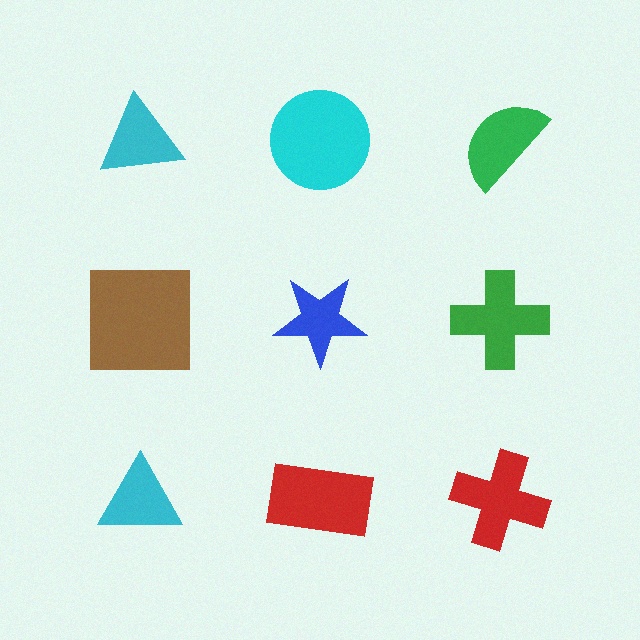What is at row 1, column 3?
A green semicircle.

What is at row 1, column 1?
A cyan triangle.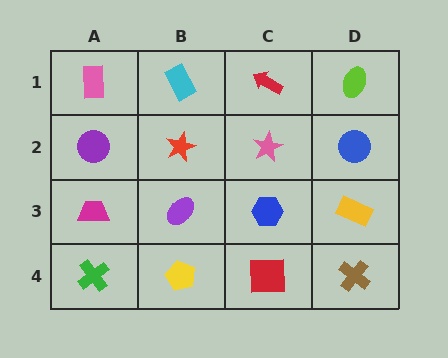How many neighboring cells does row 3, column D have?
3.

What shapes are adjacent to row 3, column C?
A pink star (row 2, column C), a red square (row 4, column C), a purple ellipse (row 3, column B), a yellow rectangle (row 3, column D).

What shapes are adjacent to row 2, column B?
A cyan rectangle (row 1, column B), a purple ellipse (row 3, column B), a purple circle (row 2, column A), a pink star (row 2, column C).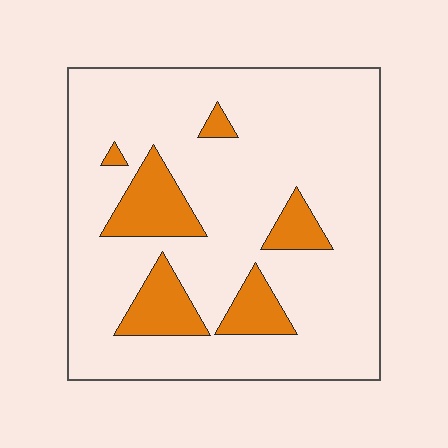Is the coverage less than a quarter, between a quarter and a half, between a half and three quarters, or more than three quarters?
Less than a quarter.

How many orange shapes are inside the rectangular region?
6.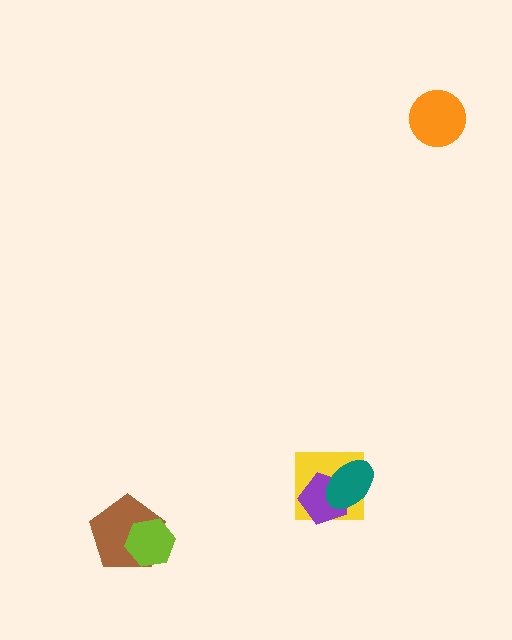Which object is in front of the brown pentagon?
The lime hexagon is in front of the brown pentagon.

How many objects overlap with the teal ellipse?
2 objects overlap with the teal ellipse.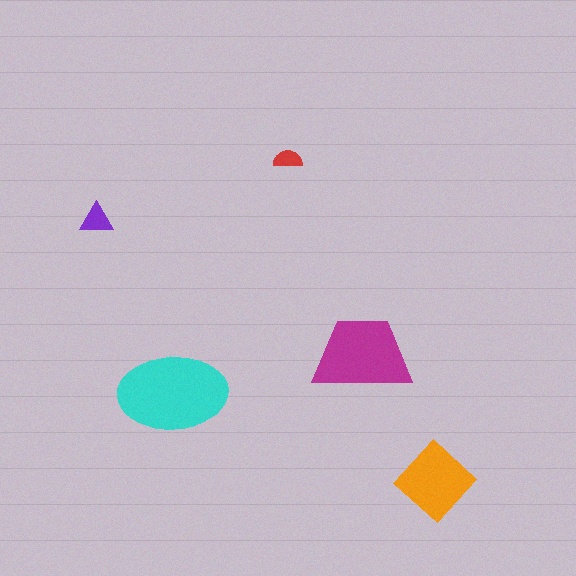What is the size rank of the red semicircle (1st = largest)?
5th.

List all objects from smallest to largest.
The red semicircle, the purple triangle, the orange diamond, the magenta trapezoid, the cyan ellipse.